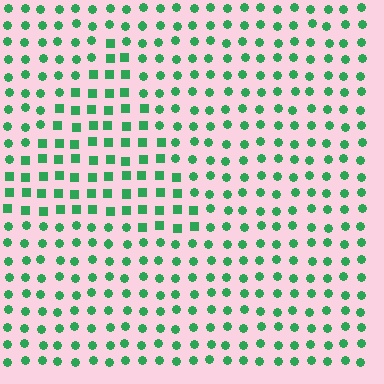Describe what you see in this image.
The image is filled with small green elements arranged in a uniform grid. A triangle-shaped region contains squares, while the surrounding area contains circles. The boundary is defined purely by the change in element shape.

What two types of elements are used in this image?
The image uses squares inside the triangle region and circles outside it.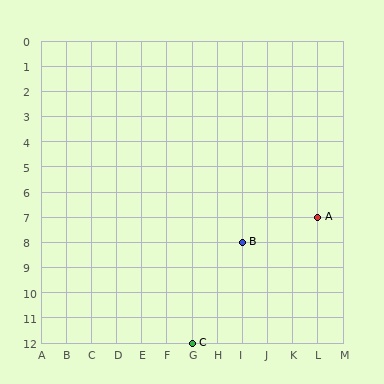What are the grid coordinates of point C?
Point C is at grid coordinates (G, 12).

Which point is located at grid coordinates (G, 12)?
Point C is at (G, 12).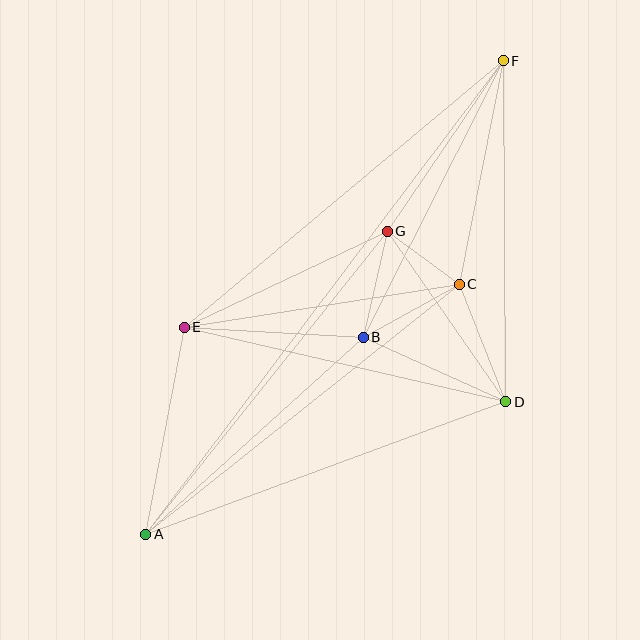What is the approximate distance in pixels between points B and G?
The distance between B and G is approximately 109 pixels.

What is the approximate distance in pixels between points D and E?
The distance between D and E is approximately 330 pixels.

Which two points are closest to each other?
Points C and G are closest to each other.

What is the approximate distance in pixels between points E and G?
The distance between E and G is approximately 225 pixels.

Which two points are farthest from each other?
Points A and F are farthest from each other.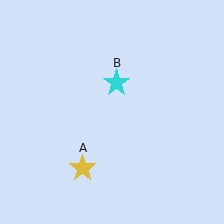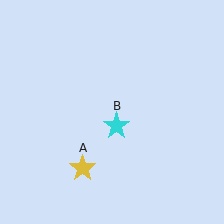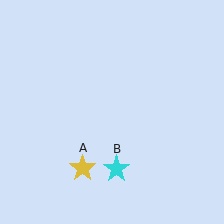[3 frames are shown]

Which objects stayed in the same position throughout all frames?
Yellow star (object A) remained stationary.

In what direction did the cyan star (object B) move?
The cyan star (object B) moved down.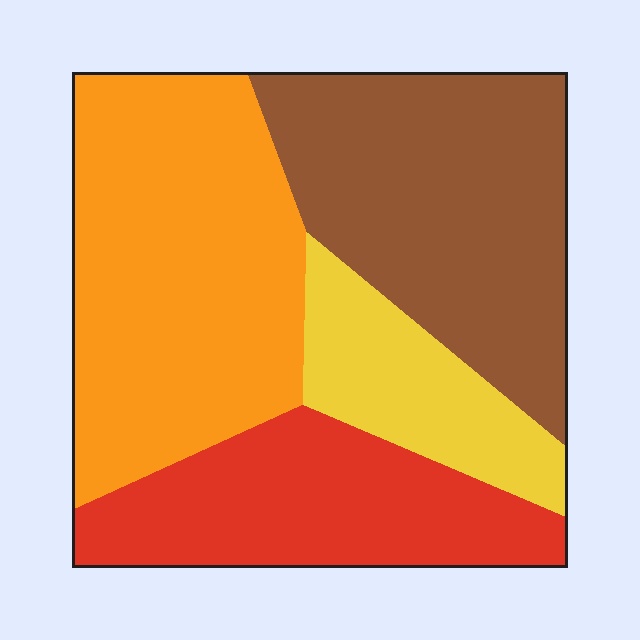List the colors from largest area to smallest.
From largest to smallest: orange, brown, red, yellow.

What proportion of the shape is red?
Red takes up about one fifth (1/5) of the shape.